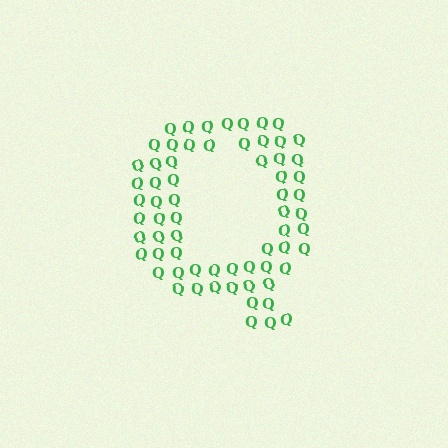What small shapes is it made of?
It is made of small letter Q's.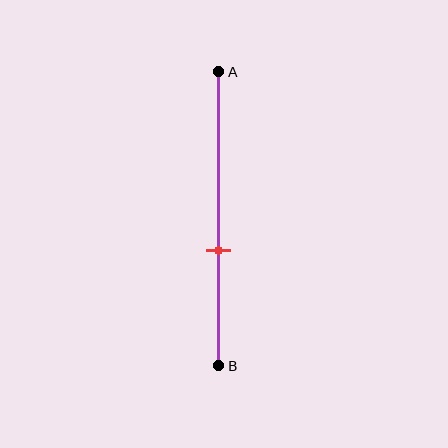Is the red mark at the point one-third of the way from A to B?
No, the mark is at about 60% from A, not at the 33% one-third point.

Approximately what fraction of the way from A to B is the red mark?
The red mark is approximately 60% of the way from A to B.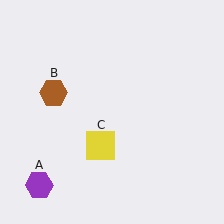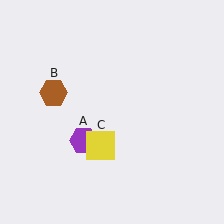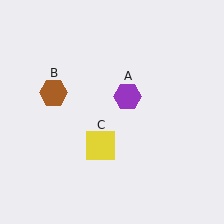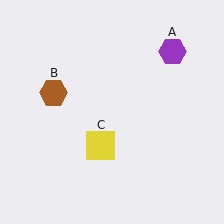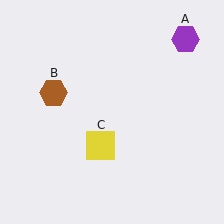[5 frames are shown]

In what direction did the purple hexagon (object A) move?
The purple hexagon (object A) moved up and to the right.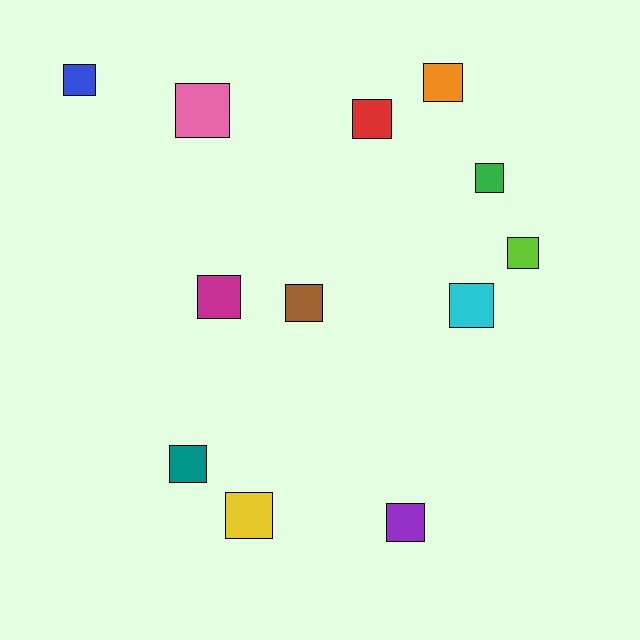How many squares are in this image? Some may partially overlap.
There are 12 squares.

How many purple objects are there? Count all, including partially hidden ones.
There is 1 purple object.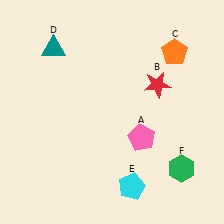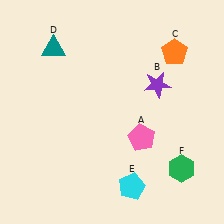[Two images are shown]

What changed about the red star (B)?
In Image 1, B is red. In Image 2, it changed to purple.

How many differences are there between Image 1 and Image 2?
There is 1 difference between the two images.